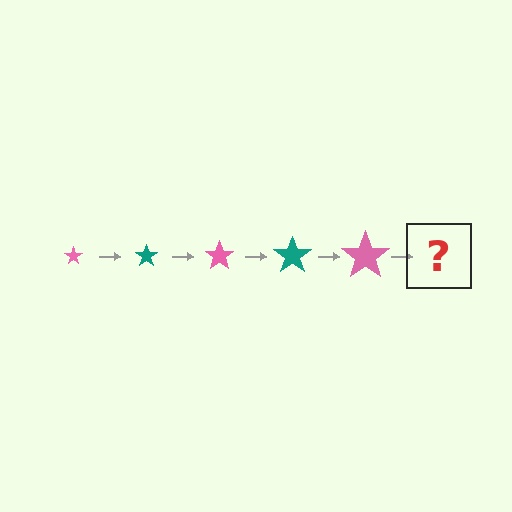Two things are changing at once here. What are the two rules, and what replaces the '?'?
The two rules are that the star grows larger each step and the color cycles through pink and teal. The '?' should be a teal star, larger than the previous one.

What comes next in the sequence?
The next element should be a teal star, larger than the previous one.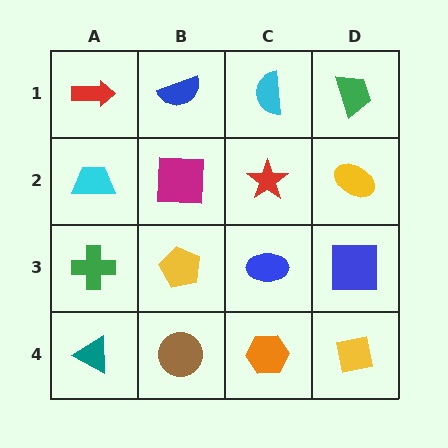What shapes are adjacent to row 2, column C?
A cyan semicircle (row 1, column C), a blue ellipse (row 3, column C), a magenta square (row 2, column B), a yellow ellipse (row 2, column D).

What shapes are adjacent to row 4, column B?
A yellow pentagon (row 3, column B), a teal triangle (row 4, column A), an orange hexagon (row 4, column C).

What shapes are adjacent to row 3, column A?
A cyan trapezoid (row 2, column A), a teal triangle (row 4, column A), a yellow pentagon (row 3, column B).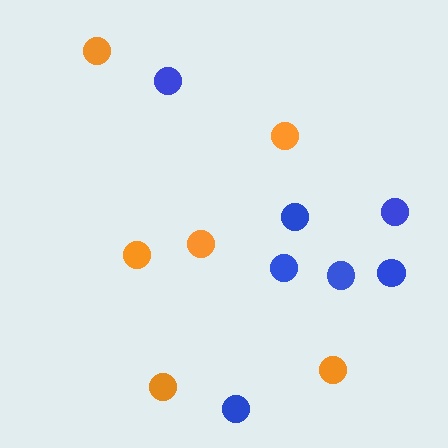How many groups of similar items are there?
There are 2 groups: one group of blue circles (7) and one group of orange circles (6).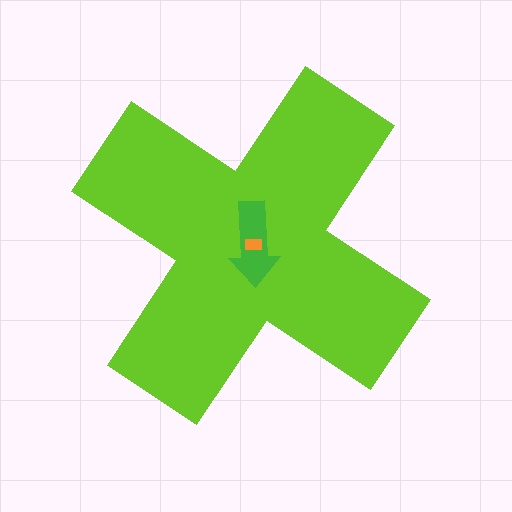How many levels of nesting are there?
3.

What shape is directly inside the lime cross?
The green arrow.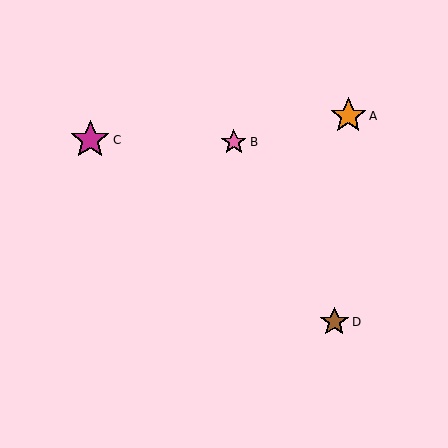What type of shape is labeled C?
Shape C is a magenta star.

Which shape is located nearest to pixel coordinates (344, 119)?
The orange star (labeled A) at (348, 116) is nearest to that location.